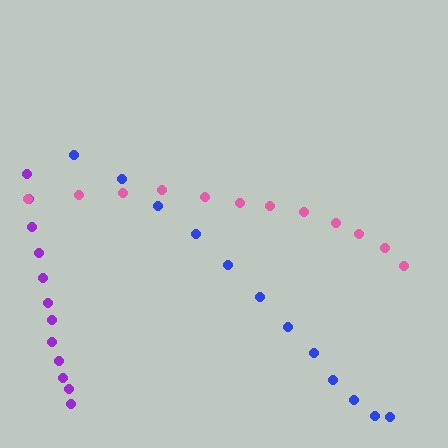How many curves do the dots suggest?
There are 3 distinct paths.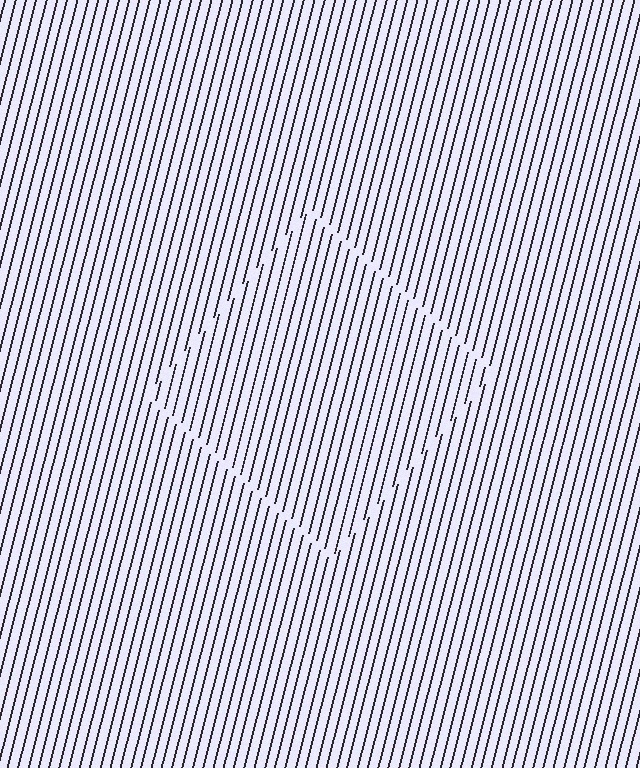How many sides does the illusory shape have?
4 sides — the line-ends trace a square.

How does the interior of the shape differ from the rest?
The interior of the shape contains the same grating, shifted by half a period — the contour is defined by the phase discontinuity where line-ends from the inner and outer gratings abut.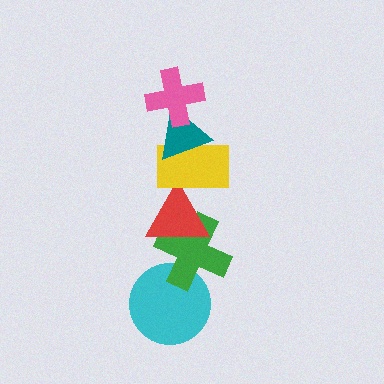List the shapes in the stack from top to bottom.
From top to bottom: the pink cross, the teal triangle, the yellow rectangle, the red triangle, the green cross, the cyan circle.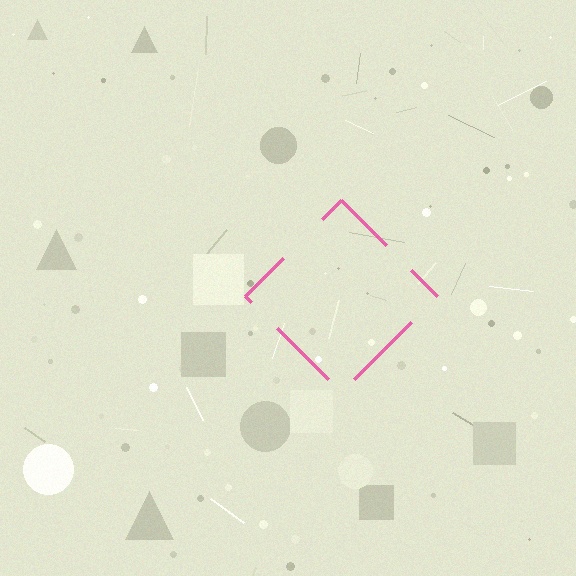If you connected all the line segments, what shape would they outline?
They would outline a diamond.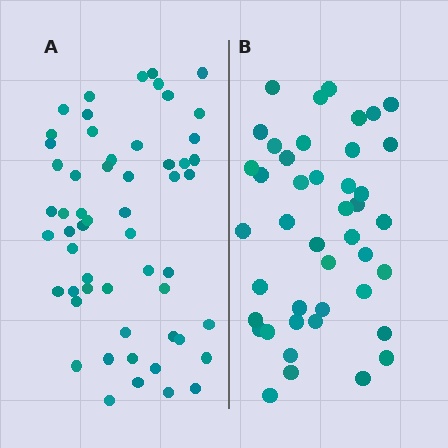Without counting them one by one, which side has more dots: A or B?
Region A (the left region) has more dots.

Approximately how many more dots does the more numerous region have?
Region A has approximately 15 more dots than region B.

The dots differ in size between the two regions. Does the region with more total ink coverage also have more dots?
No. Region B has more total ink coverage because its dots are larger, but region A actually contains more individual dots. Total area can be misleading — the number of items is what matters here.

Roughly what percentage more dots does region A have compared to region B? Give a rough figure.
About 30% more.